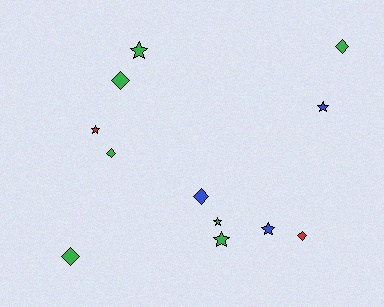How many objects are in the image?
There are 12 objects.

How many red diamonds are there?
There is 1 red diamond.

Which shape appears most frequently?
Diamond, with 6 objects.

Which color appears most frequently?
Green, with 7 objects.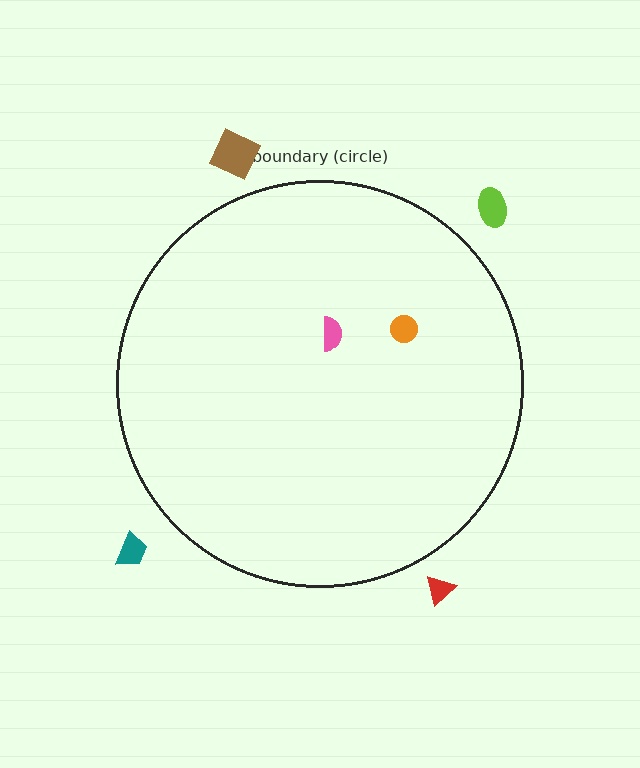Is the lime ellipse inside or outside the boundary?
Outside.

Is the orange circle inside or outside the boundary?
Inside.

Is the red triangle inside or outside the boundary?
Outside.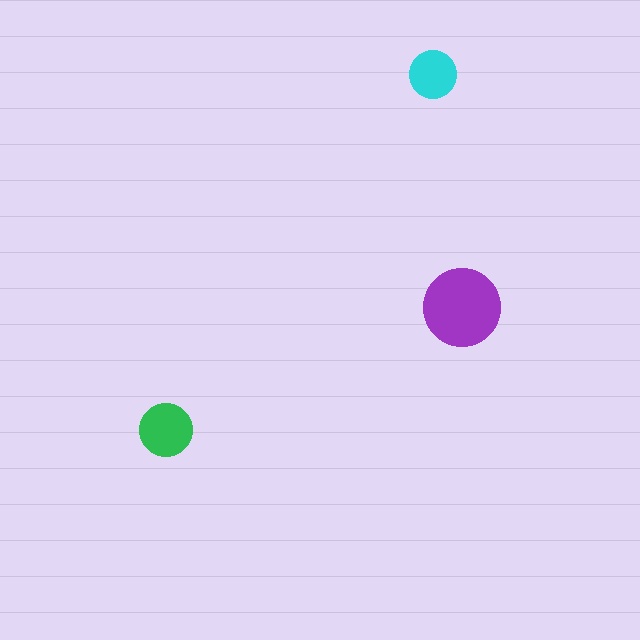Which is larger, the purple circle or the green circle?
The purple one.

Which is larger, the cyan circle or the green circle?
The green one.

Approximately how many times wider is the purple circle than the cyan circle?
About 1.5 times wider.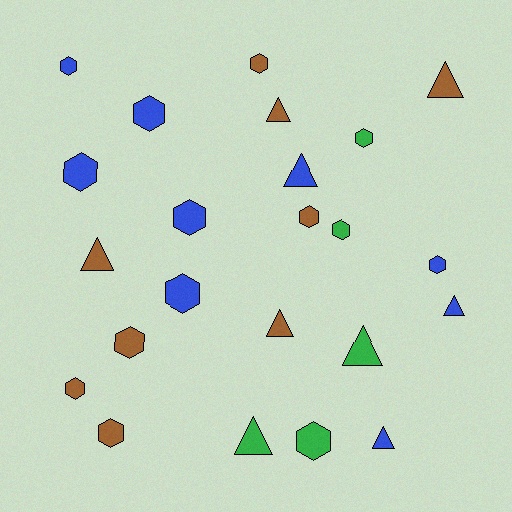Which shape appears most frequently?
Hexagon, with 14 objects.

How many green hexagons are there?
There are 3 green hexagons.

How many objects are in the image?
There are 23 objects.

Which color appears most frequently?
Blue, with 9 objects.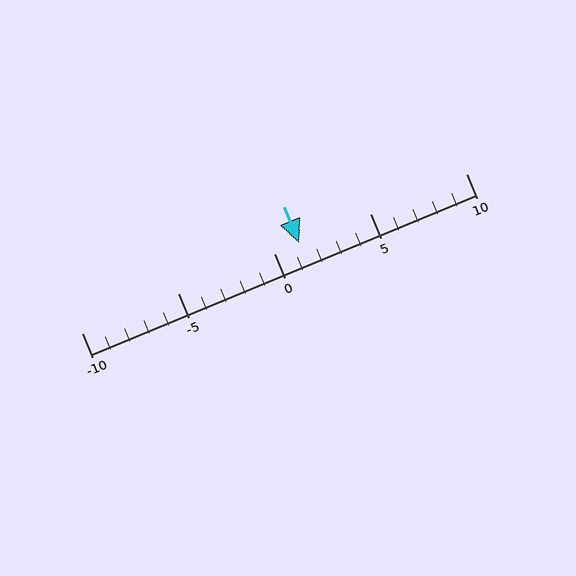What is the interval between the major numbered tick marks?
The major tick marks are spaced 5 units apart.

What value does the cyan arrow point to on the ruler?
The cyan arrow points to approximately 1.